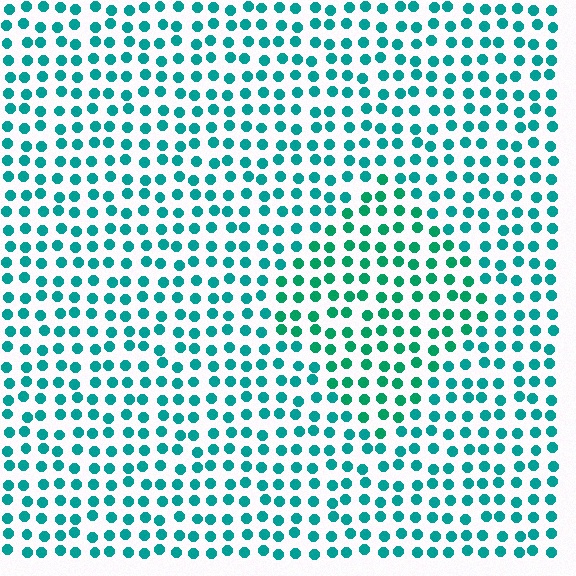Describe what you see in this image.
The image is filled with small teal elements in a uniform arrangement. A diamond-shaped region is visible where the elements are tinted to a slightly different hue, forming a subtle color boundary.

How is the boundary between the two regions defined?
The boundary is defined purely by a slight shift in hue (about 21 degrees). Spacing, size, and orientation are identical on both sides.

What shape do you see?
I see a diamond.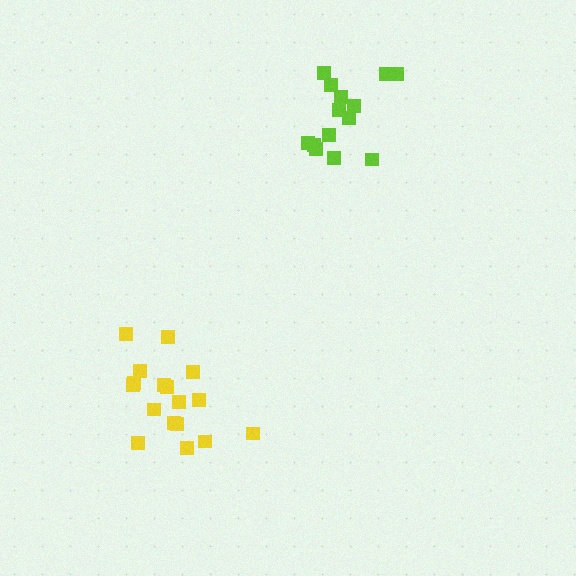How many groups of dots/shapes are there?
There are 2 groups.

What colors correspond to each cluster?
The clusters are colored: yellow, lime.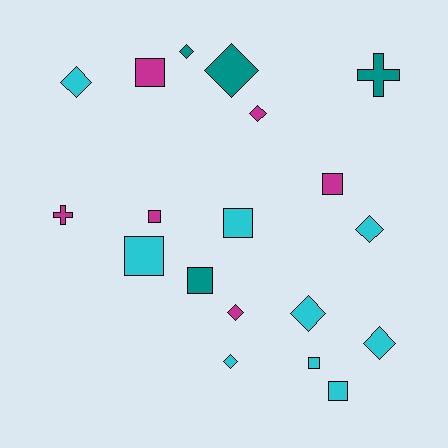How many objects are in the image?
There are 19 objects.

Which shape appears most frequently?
Diamond, with 9 objects.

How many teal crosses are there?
There is 1 teal cross.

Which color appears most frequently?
Cyan, with 9 objects.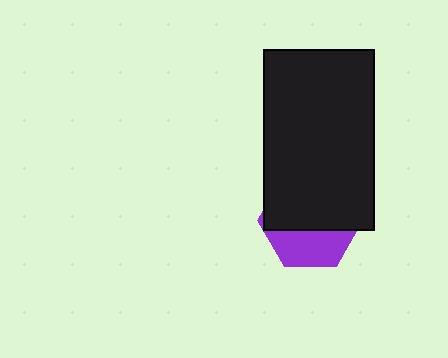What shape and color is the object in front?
The object in front is a black rectangle.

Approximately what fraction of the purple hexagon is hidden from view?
Roughly 63% of the purple hexagon is hidden behind the black rectangle.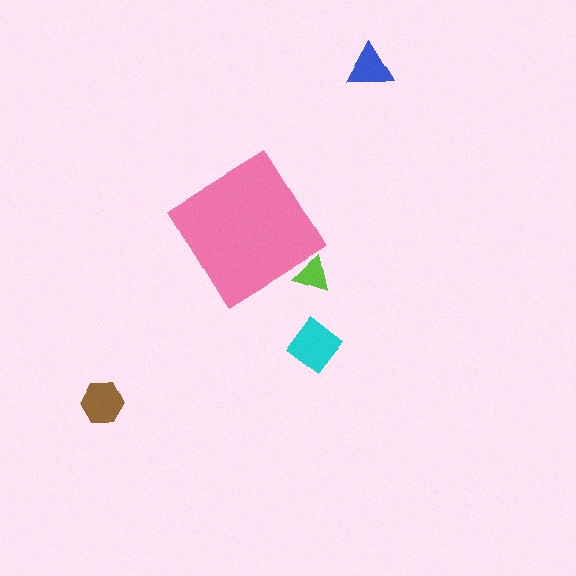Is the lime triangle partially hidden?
Yes, the lime triangle is partially hidden behind the pink diamond.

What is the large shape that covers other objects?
A pink diamond.